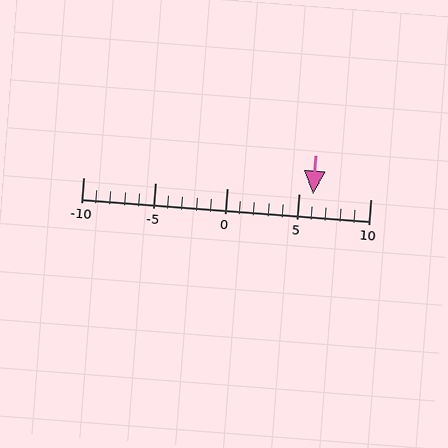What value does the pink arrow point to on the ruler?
The pink arrow points to approximately 6.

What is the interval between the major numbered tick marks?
The major tick marks are spaced 5 units apart.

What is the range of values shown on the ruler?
The ruler shows values from -10 to 10.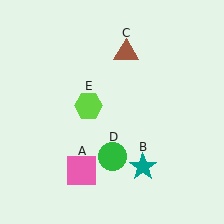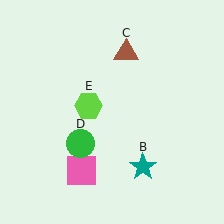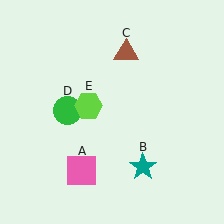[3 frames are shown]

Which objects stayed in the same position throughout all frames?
Pink square (object A) and teal star (object B) and brown triangle (object C) and lime hexagon (object E) remained stationary.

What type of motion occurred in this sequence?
The green circle (object D) rotated clockwise around the center of the scene.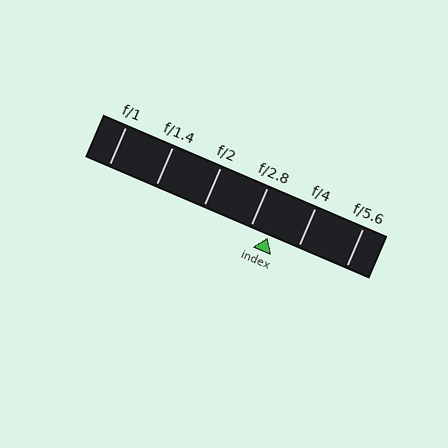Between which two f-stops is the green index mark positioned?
The index mark is between f/2.8 and f/4.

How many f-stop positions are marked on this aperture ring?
There are 6 f-stop positions marked.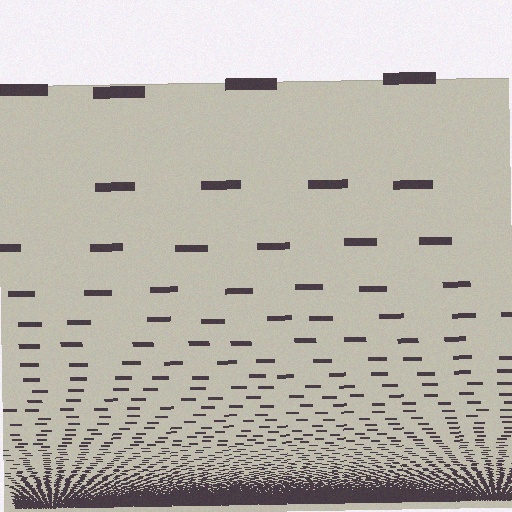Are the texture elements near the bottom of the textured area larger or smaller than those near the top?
Smaller. The gradient is inverted — elements near the bottom are smaller and denser.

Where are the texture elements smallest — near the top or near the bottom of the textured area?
Near the bottom.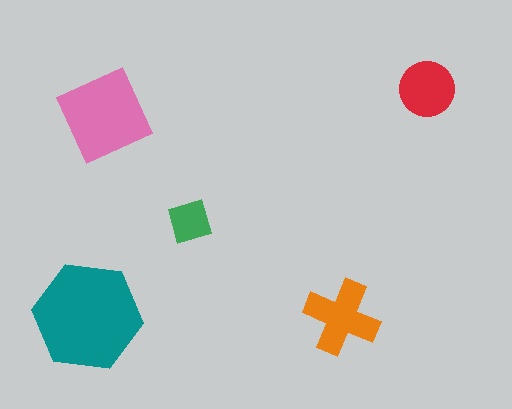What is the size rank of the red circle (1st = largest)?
4th.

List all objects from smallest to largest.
The green square, the red circle, the orange cross, the pink diamond, the teal hexagon.